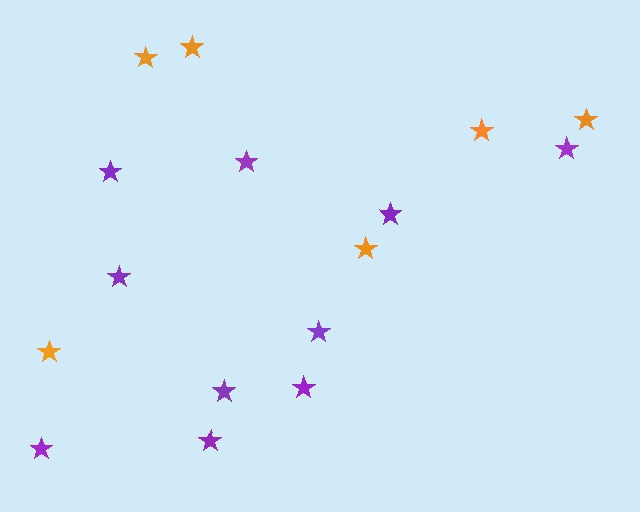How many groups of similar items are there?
There are 2 groups: one group of orange stars (6) and one group of purple stars (10).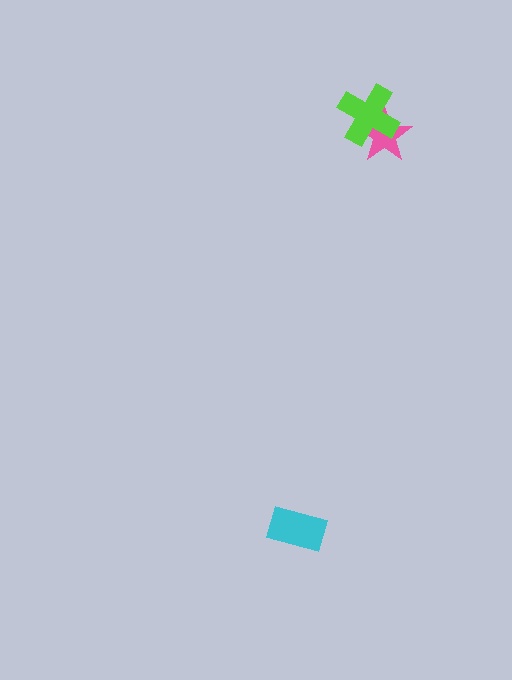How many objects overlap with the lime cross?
1 object overlaps with the lime cross.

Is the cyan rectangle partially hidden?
No, no other shape covers it.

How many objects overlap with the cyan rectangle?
0 objects overlap with the cyan rectangle.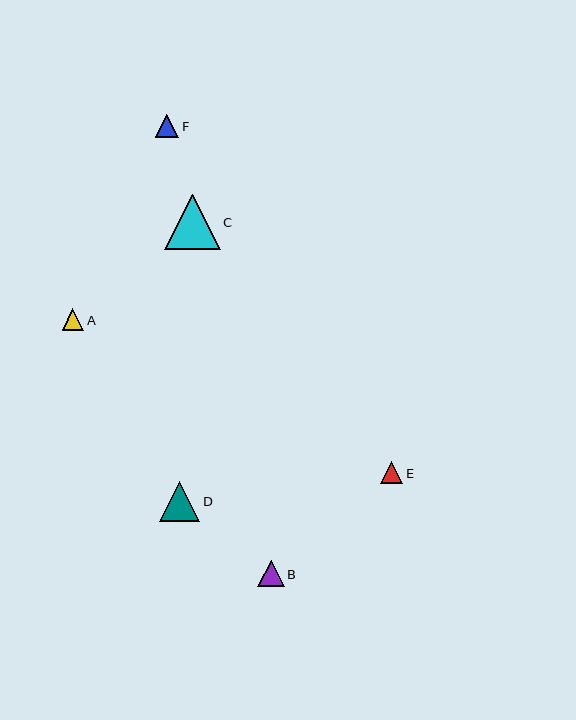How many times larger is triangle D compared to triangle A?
Triangle D is approximately 1.8 times the size of triangle A.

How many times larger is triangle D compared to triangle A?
Triangle D is approximately 1.8 times the size of triangle A.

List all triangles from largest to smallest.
From largest to smallest: C, D, B, F, E, A.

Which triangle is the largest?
Triangle C is the largest with a size of approximately 55 pixels.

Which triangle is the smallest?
Triangle A is the smallest with a size of approximately 22 pixels.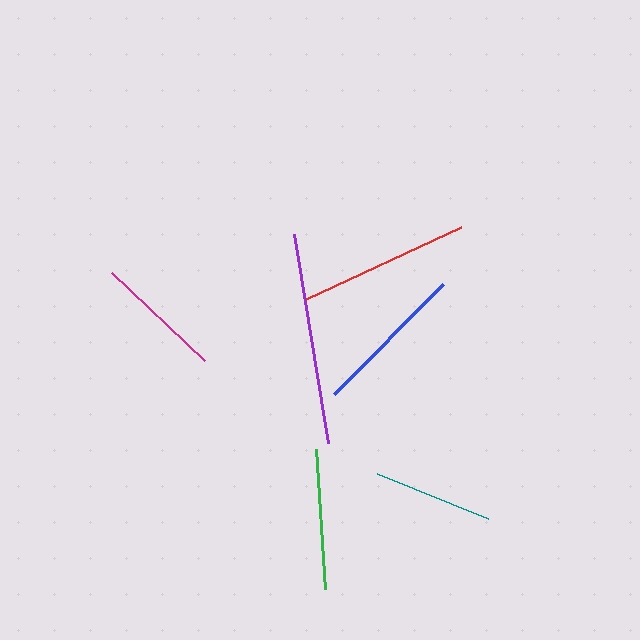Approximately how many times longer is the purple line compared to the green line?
The purple line is approximately 1.5 times the length of the green line.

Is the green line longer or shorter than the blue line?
The blue line is longer than the green line.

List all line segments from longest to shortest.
From longest to shortest: purple, red, blue, green, magenta, teal.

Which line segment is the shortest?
The teal line is the shortest at approximately 120 pixels.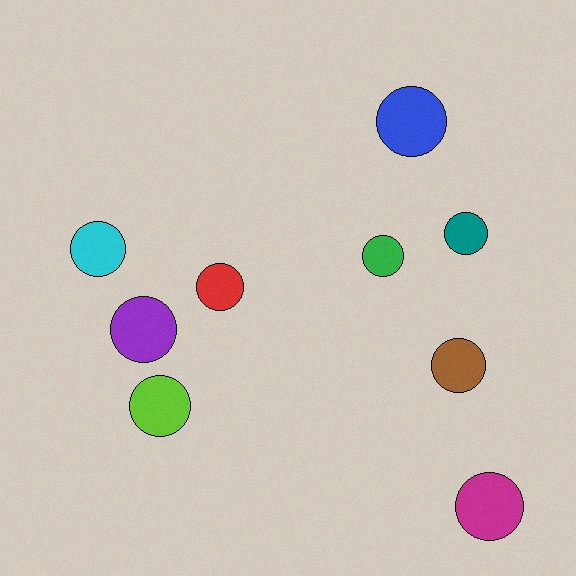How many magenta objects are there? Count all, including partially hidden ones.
There is 1 magenta object.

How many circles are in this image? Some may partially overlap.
There are 9 circles.